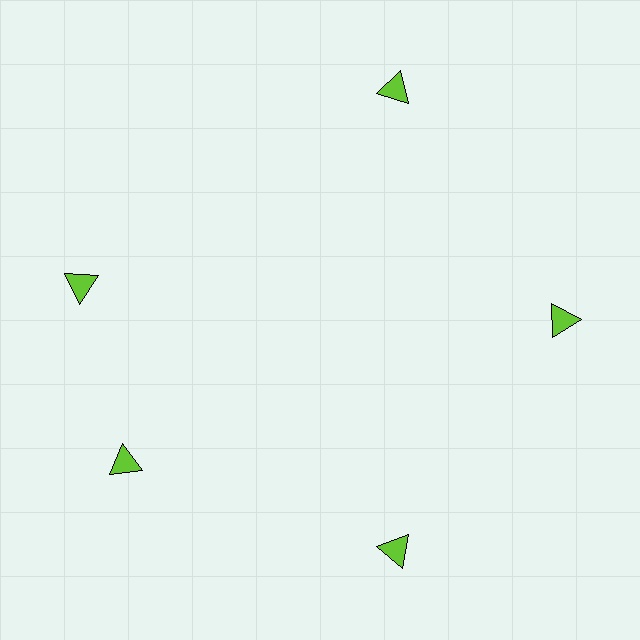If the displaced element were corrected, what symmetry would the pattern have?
It would have 5-fold rotational symmetry — the pattern would map onto itself every 72 degrees.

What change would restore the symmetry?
The symmetry would be restored by rotating it back into even spacing with its neighbors so that all 5 triangles sit at equal angles and equal distance from the center.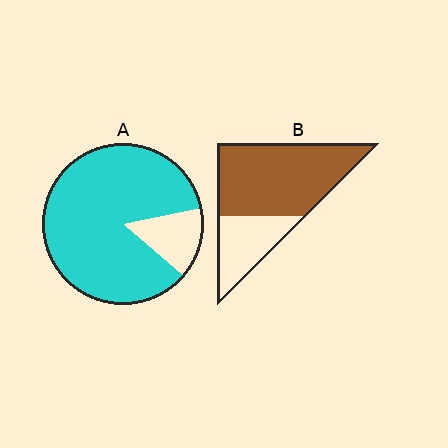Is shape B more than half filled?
Yes.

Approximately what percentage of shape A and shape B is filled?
A is approximately 85% and B is approximately 70%.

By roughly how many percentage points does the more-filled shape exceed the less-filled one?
By roughly 15 percentage points (A over B).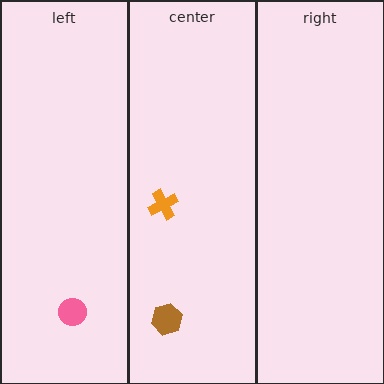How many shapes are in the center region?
2.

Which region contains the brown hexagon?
The center region.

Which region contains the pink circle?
The left region.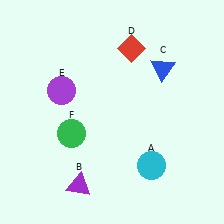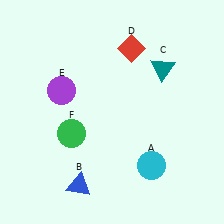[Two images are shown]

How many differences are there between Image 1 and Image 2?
There are 2 differences between the two images.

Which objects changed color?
B changed from purple to blue. C changed from blue to teal.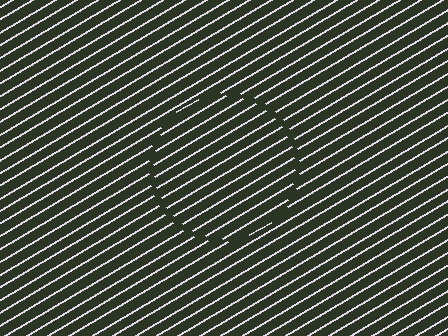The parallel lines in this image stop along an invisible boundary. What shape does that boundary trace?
An illusory circle. The interior of the shape contains the same grating, shifted by half a period — the contour is defined by the phase discontinuity where line-ends from the inner and outer gratings abut.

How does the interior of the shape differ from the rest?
The interior of the shape contains the same grating, shifted by half a period — the contour is defined by the phase discontinuity where line-ends from the inner and outer gratings abut.